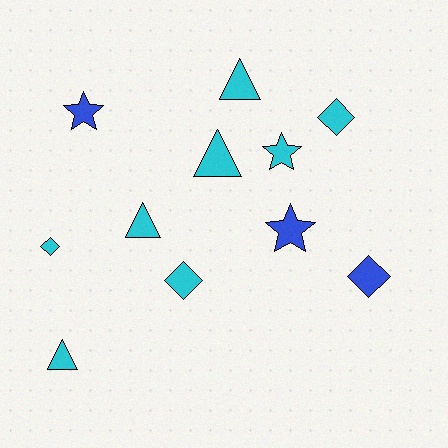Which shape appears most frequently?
Triangle, with 4 objects.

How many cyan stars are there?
There is 1 cyan star.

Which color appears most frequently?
Cyan, with 8 objects.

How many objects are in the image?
There are 11 objects.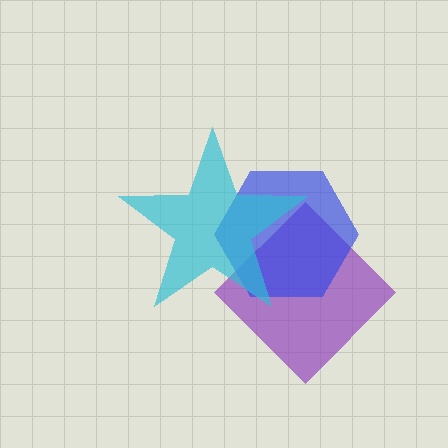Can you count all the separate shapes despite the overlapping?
Yes, there are 3 separate shapes.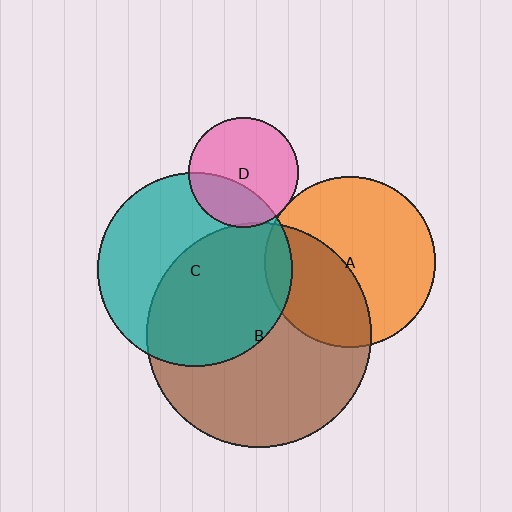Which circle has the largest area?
Circle B (brown).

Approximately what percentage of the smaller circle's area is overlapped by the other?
Approximately 5%.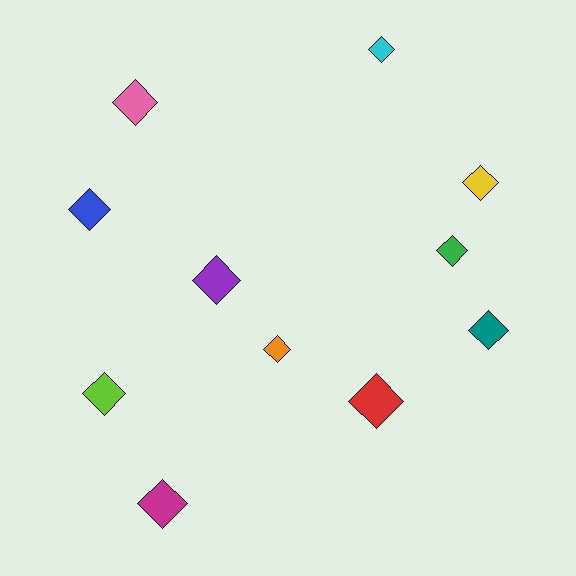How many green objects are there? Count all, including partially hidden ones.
There is 1 green object.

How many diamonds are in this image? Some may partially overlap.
There are 11 diamonds.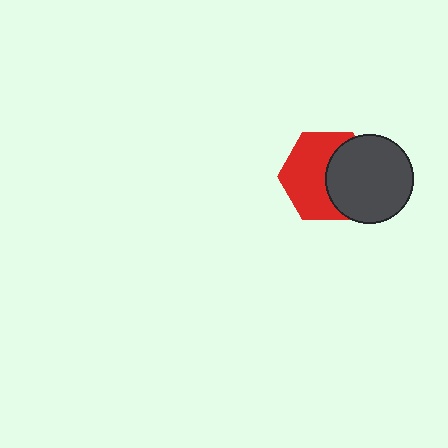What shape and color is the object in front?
The object in front is a dark gray circle.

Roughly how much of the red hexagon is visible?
About half of it is visible (roughly 58%).